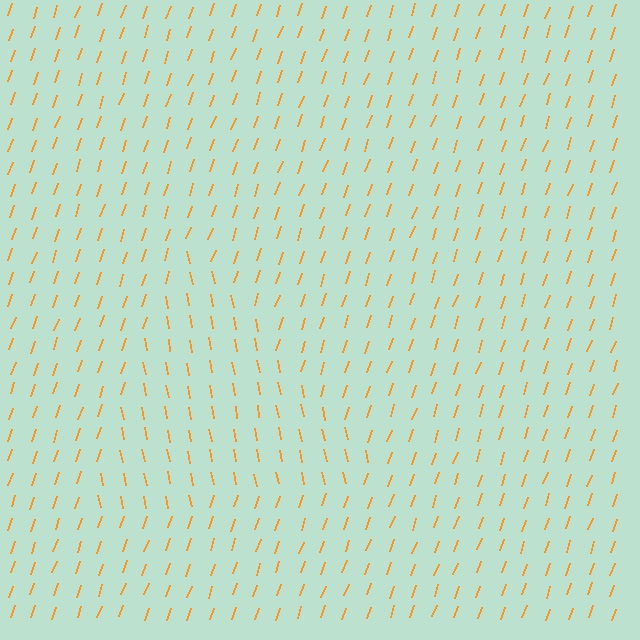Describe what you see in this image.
The image is filled with small orange line segments. A triangle region in the image has lines oriented differently from the surrounding lines, creating a visible texture boundary.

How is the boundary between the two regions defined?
The boundary is defined purely by a change in line orientation (approximately 30 degrees difference). All lines are the same color and thickness.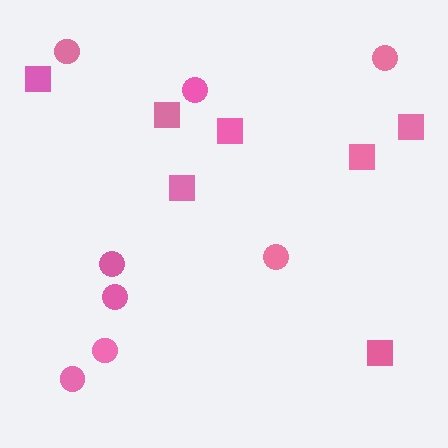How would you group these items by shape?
There are 2 groups: one group of circles (8) and one group of squares (7).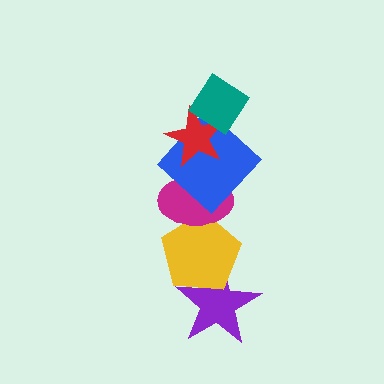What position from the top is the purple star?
The purple star is 6th from the top.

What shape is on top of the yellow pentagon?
The magenta ellipse is on top of the yellow pentagon.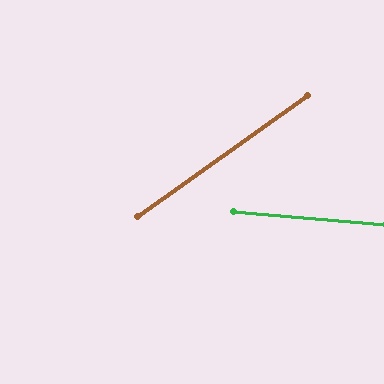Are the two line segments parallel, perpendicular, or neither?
Neither parallel nor perpendicular — they differ by about 40°.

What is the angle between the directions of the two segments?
Approximately 40 degrees.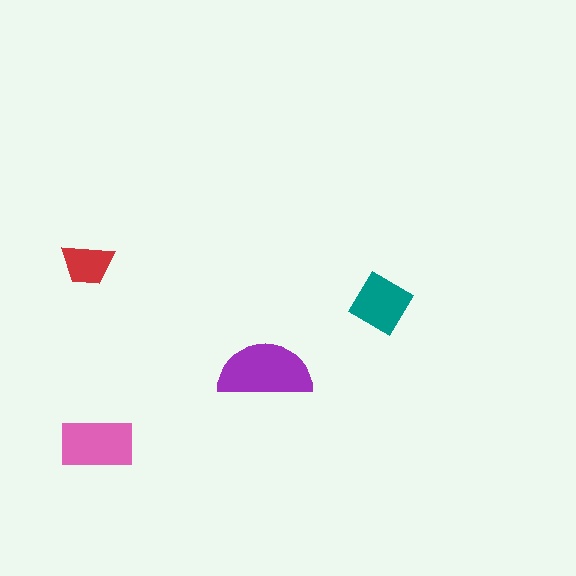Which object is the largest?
The purple semicircle.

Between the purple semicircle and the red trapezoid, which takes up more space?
The purple semicircle.